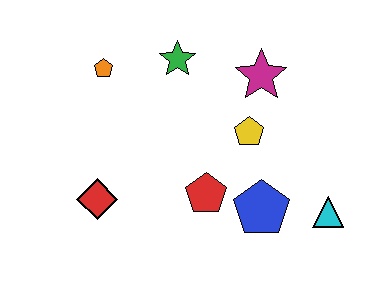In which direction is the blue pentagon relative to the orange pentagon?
The blue pentagon is to the right of the orange pentagon.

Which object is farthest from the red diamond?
The cyan triangle is farthest from the red diamond.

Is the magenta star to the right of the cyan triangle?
No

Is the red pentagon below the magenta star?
Yes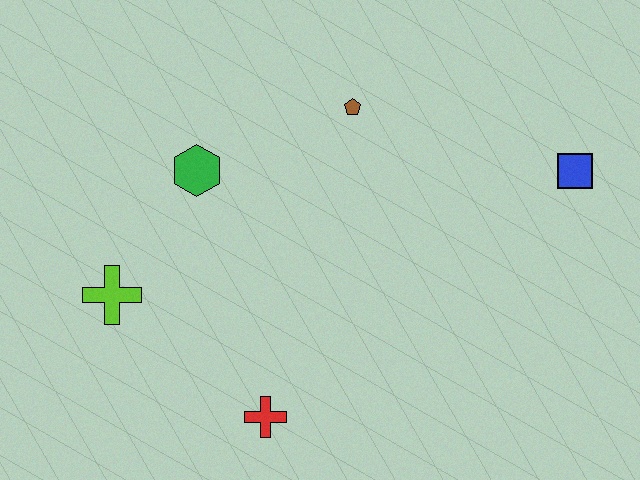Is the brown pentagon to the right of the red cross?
Yes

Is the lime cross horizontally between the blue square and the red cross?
No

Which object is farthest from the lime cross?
The blue square is farthest from the lime cross.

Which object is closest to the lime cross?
The green hexagon is closest to the lime cross.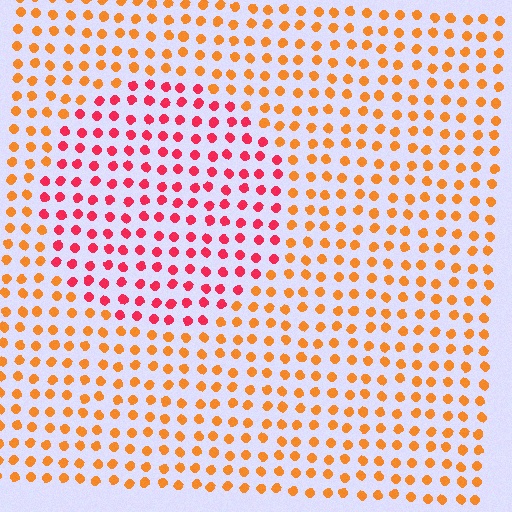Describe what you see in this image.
The image is filled with small orange elements in a uniform arrangement. A circle-shaped region is visible where the elements are tinted to a slightly different hue, forming a subtle color boundary.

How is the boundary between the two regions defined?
The boundary is defined purely by a slight shift in hue (about 42 degrees). Spacing, size, and orientation are identical on both sides.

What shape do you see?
I see a circle.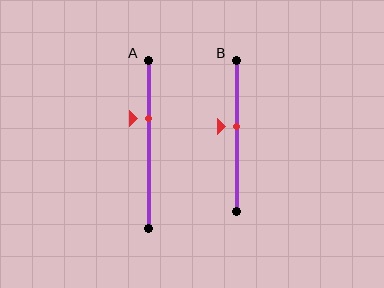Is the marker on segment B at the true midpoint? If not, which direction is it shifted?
No, the marker on segment B is shifted upward by about 6% of the segment length.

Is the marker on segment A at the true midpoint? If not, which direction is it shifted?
No, the marker on segment A is shifted upward by about 15% of the segment length.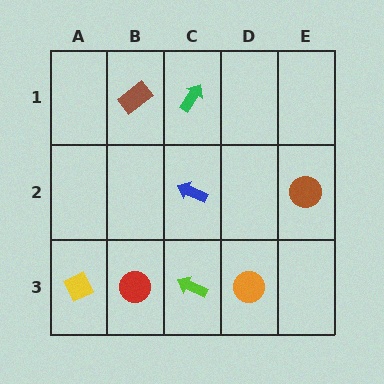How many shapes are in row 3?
4 shapes.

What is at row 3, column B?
A red circle.